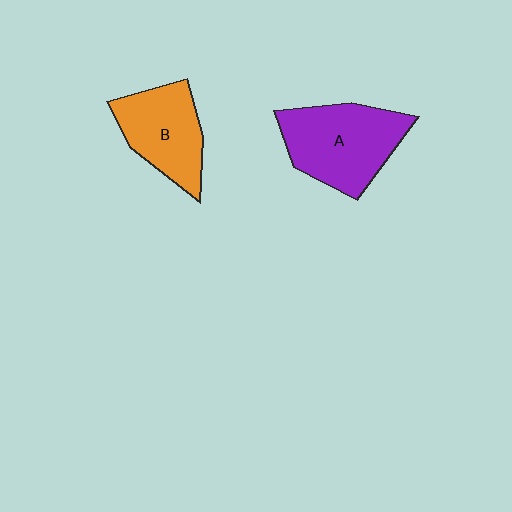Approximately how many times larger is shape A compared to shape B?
Approximately 1.3 times.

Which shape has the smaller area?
Shape B (orange).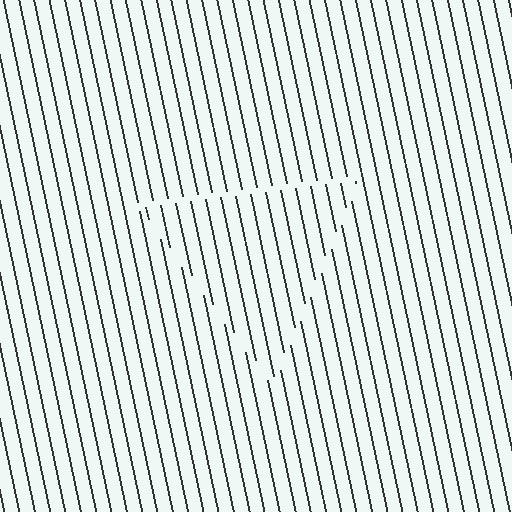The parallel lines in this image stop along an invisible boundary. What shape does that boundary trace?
An illusory triangle. The interior of the shape contains the same grating, shifted by half a period — the contour is defined by the phase discontinuity where line-ends from the inner and outer gratings abut.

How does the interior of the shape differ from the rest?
The interior of the shape contains the same grating, shifted by half a period — the contour is defined by the phase discontinuity where line-ends from the inner and outer gratings abut.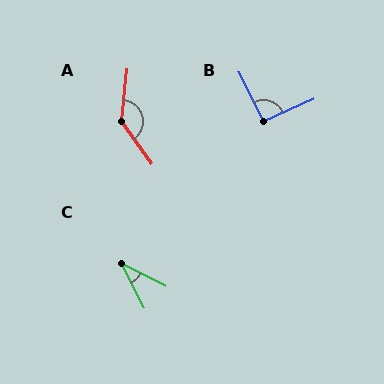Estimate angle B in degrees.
Approximately 93 degrees.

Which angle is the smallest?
C, at approximately 36 degrees.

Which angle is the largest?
A, at approximately 139 degrees.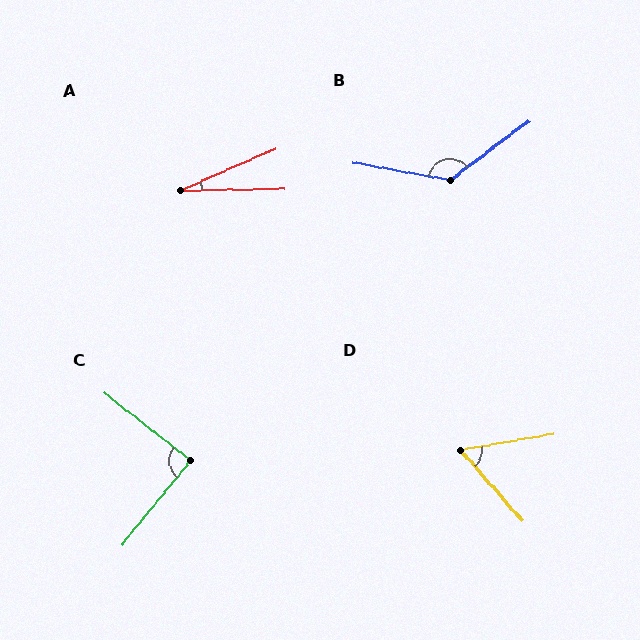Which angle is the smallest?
A, at approximately 23 degrees.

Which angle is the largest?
B, at approximately 133 degrees.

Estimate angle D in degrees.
Approximately 59 degrees.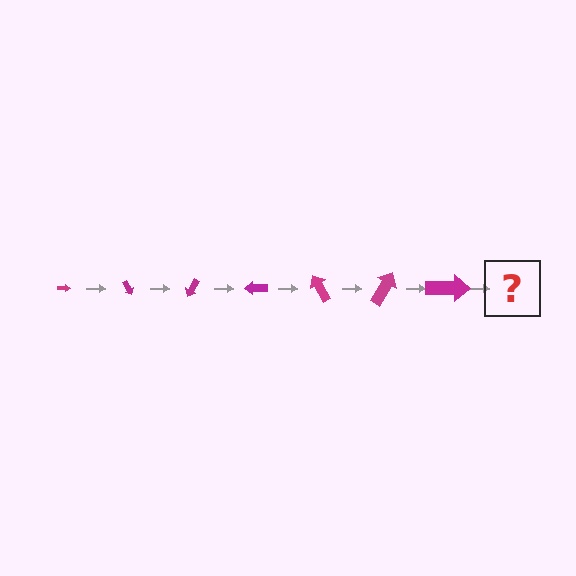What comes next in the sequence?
The next element should be an arrow, larger than the previous one and rotated 420 degrees from the start.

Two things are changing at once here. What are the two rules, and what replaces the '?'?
The two rules are that the arrow grows larger each step and it rotates 60 degrees each step. The '?' should be an arrow, larger than the previous one and rotated 420 degrees from the start.